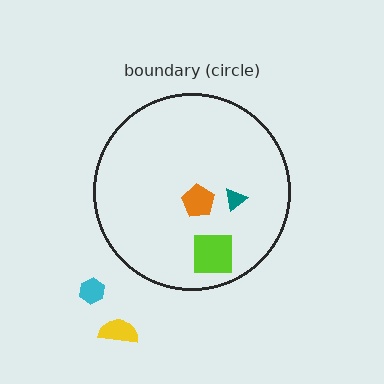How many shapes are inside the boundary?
3 inside, 2 outside.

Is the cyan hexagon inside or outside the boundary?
Outside.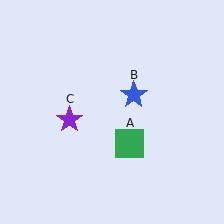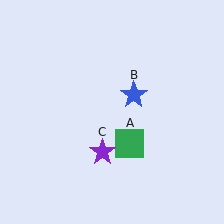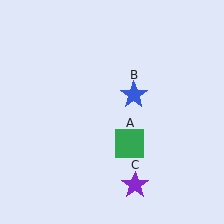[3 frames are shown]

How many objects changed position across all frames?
1 object changed position: purple star (object C).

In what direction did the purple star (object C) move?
The purple star (object C) moved down and to the right.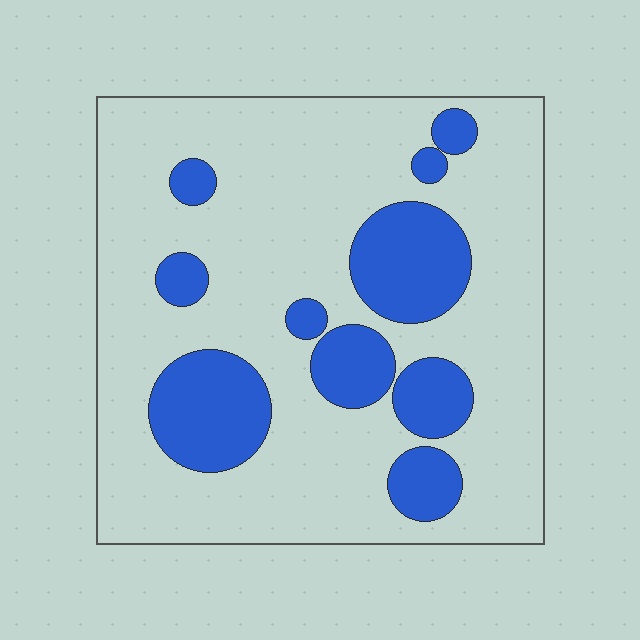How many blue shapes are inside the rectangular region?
10.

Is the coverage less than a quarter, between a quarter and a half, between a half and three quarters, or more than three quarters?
Less than a quarter.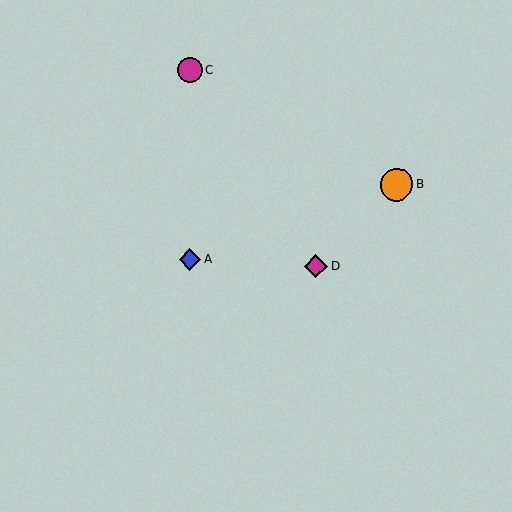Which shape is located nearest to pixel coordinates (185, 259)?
The blue diamond (labeled A) at (190, 259) is nearest to that location.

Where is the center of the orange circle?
The center of the orange circle is at (396, 184).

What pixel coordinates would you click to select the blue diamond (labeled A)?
Click at (190, 259) to select the blue diamond A.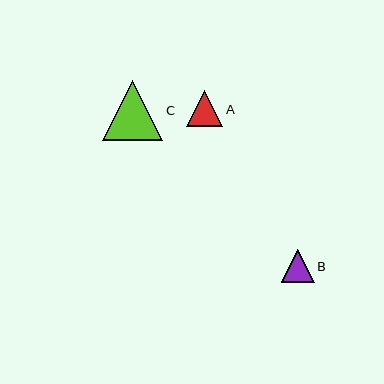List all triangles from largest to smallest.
From largest to smallest: C, A, B.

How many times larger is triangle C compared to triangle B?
Triangle C is approximately 1.8 times the size of triangle B.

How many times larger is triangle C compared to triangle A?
Triangle C is approximately 1.7 times the size of triangle A.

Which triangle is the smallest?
Triangle B is the smallest with a size of approximately 33 pixels.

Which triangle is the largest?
Triangle C is the largest with a size of approximately 60 pixels.